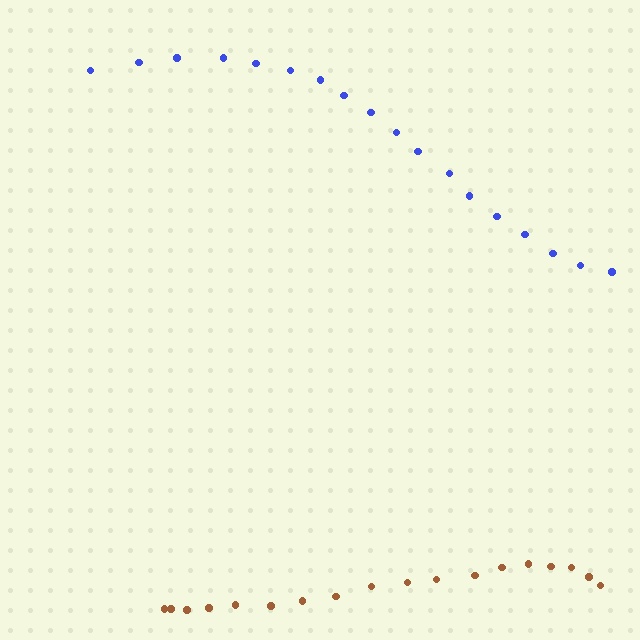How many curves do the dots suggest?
There are 2 distinct paths.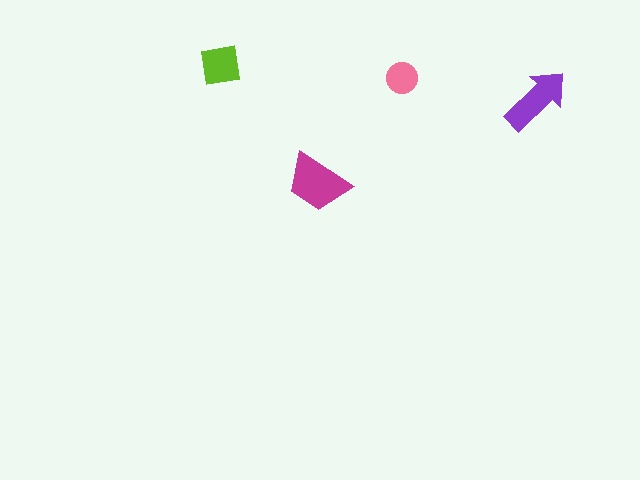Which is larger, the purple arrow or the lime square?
The purple arrow.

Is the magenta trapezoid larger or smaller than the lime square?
Larger.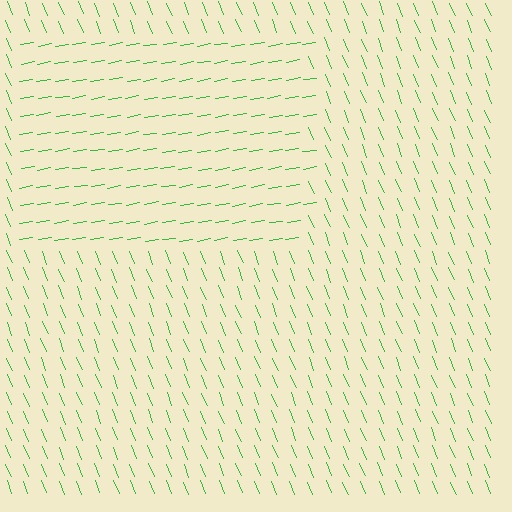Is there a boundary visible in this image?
Yes, there is a texture boundary formed by a change in line orientation.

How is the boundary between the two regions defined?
The boundary is defined purely by a change in line orientation (approximately 77 degrees difference). All lines are the same color and thickness.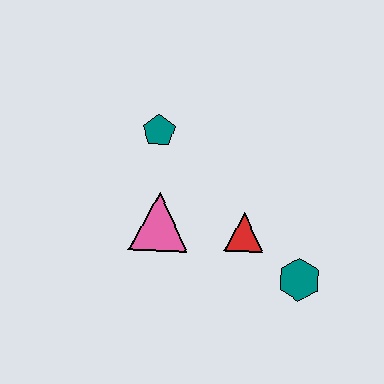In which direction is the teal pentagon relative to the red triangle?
The teal pentagon is above the red triangle.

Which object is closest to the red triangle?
The teal hexagon is closest to the red triangle.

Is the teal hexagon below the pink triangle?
Yes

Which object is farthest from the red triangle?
The teal pentagon is farthest from the red triangle.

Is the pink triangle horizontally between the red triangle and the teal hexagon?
No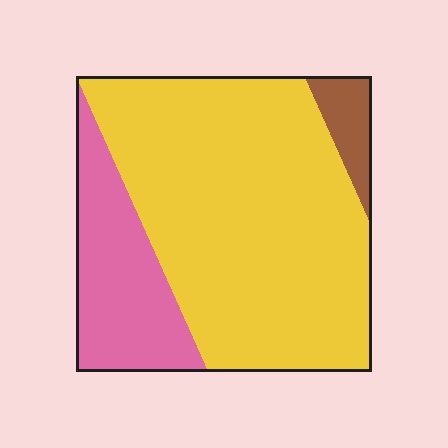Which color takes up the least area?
Brown, at roughly 5%.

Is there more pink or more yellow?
Yellow.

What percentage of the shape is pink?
Pink takes up about one fifth (1/5) of the shape.